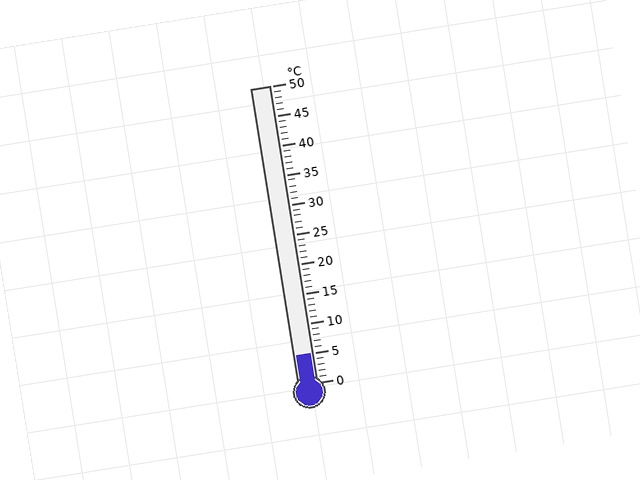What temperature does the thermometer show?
The thermometer shows approximately 5°C.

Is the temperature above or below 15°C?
The temperature is below 15°C.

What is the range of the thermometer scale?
The thermometer scale ranges from 0°C to 50°C.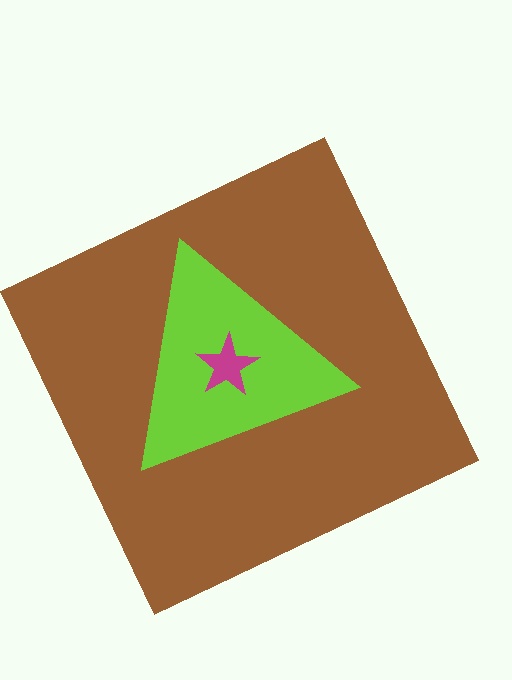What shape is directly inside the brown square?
The lime triangle.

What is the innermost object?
The magenta star.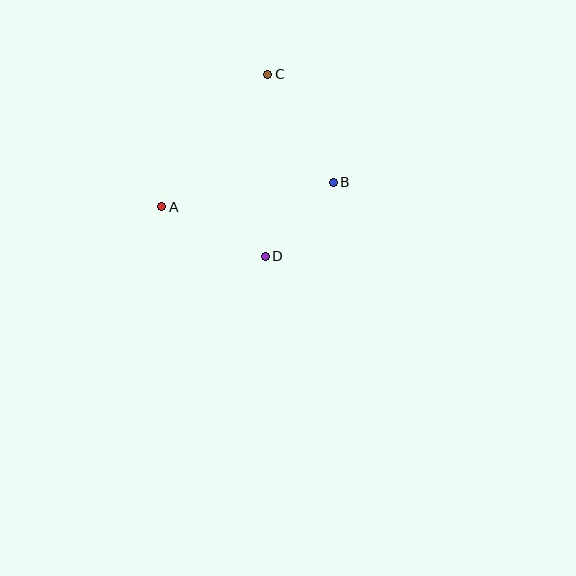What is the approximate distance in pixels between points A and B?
The distance between A and B is approximately 173 pixels.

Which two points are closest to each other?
Points B and D are closest to each other.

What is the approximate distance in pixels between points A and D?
The distance between A and D is approximately 115 pixels.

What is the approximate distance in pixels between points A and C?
The distance between A and C is approximately 170 pixels.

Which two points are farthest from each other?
Points C and D are farthest from each other.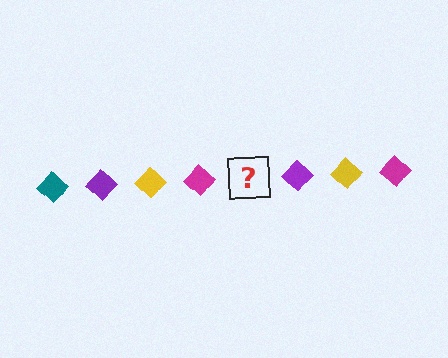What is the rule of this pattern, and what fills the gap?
The rule is that the pattern cycles through teal, purple, yellow, magenta diamonds. The gap should be filled with a teal diamond.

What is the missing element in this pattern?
The missing element is a teal diamond.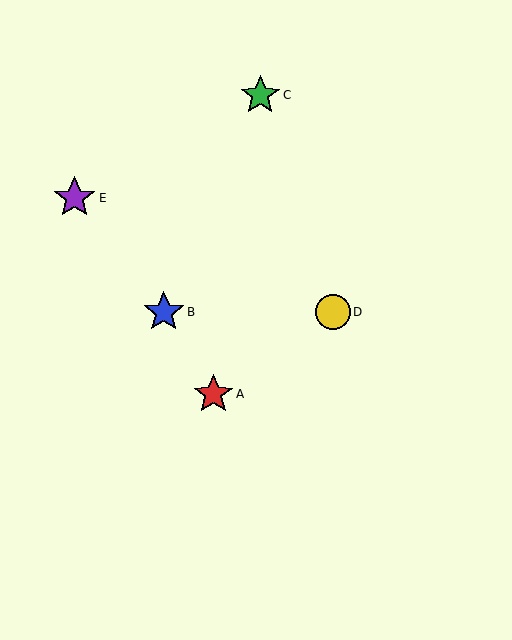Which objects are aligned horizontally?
Objects B, D are aligned horizontally.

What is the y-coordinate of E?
Object E is at y≈198.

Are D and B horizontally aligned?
Yes, both are at y≈312.